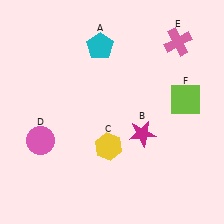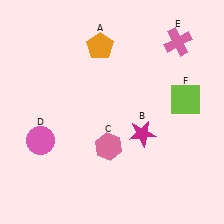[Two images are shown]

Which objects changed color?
A changed from cyan to orange. C changed from yellow to pink.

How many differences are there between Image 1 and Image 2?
There are 2 differences between the two images.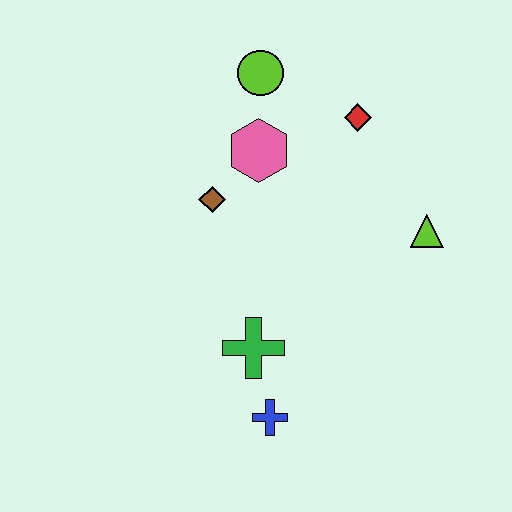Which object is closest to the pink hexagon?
The brown diamond is closest to the pink hexagon.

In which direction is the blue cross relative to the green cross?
The blue cross is below the green cross.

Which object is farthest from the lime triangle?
The blue cross is farthest from the lime triangle.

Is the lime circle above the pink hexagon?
Yes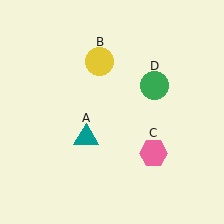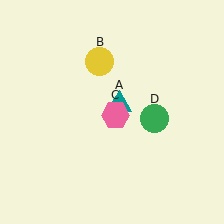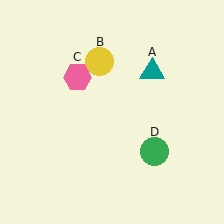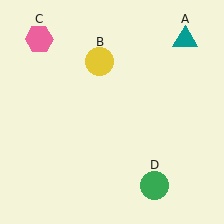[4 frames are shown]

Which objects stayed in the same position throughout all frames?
Yellow circle (object B) remained stationary.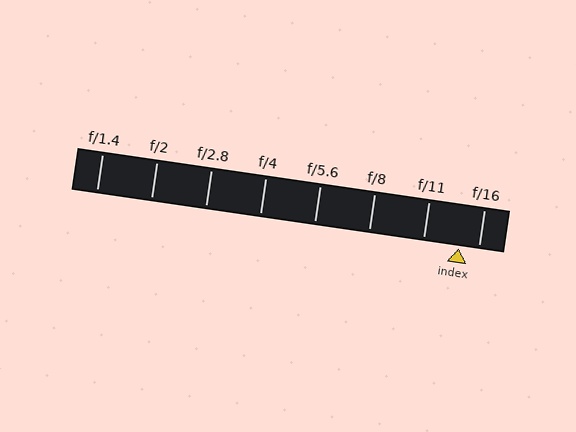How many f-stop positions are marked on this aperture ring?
There are 8 f-stop positions marked.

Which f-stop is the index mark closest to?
The index mark is closest to f/16.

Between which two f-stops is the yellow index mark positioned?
The index mark is between f/11 and f/16.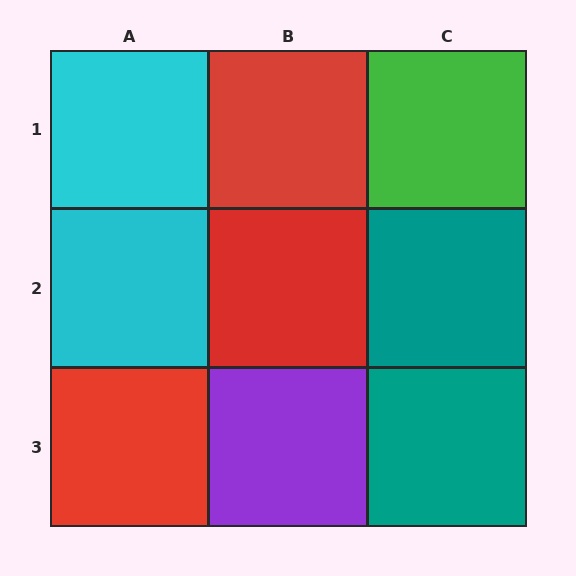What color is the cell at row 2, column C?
Teal.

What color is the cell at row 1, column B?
Red.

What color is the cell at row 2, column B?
Red.